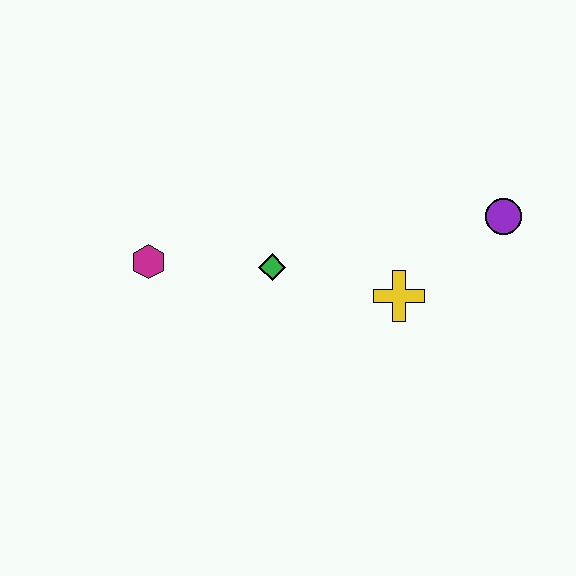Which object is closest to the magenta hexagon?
The green diamond is closest to the magenta hexagon.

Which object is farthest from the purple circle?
The magenta hexagon is farthest from the purple circle.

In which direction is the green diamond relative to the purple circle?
The green diamond is to the left of the purple circle.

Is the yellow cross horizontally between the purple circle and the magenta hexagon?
Yes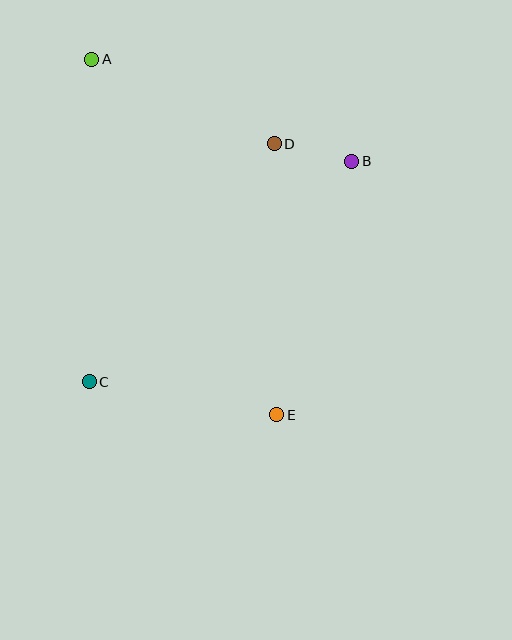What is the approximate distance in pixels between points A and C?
The distance between A and C is approximately 322 pixels.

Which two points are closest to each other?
Points B and D are closest to each other.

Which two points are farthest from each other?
Points A and E are farthest from each other.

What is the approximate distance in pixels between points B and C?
The distance between B and C is approximately 343 pixels.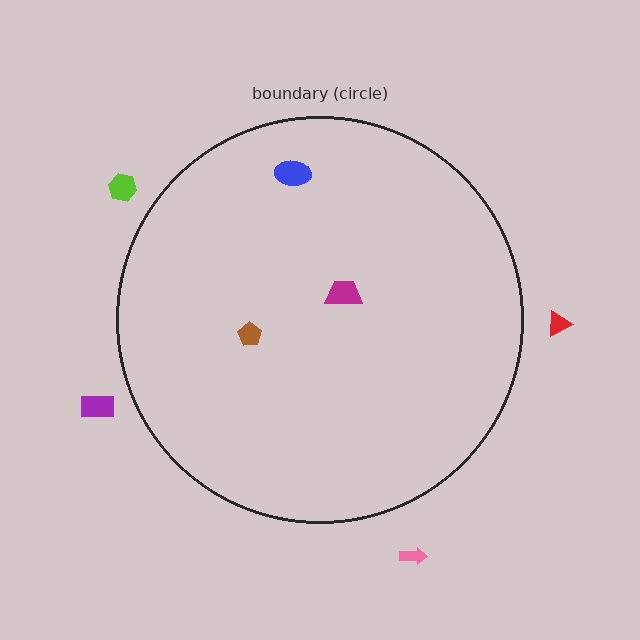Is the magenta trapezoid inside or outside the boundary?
Inside.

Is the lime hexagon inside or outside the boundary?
Outside.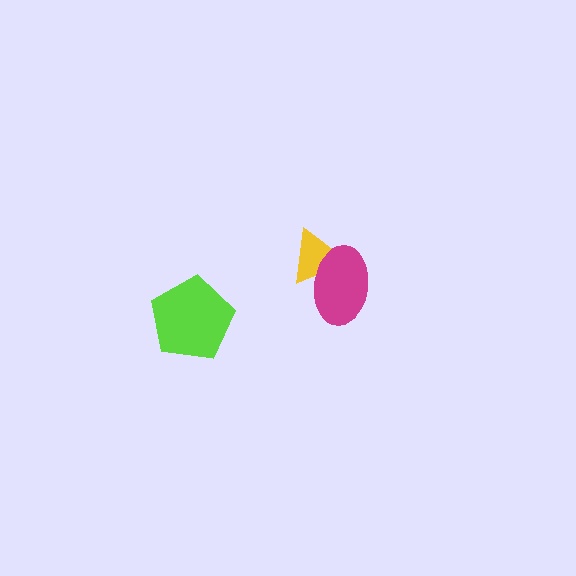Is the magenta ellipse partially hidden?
No, no other shape covers it.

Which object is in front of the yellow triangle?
The magenta ellipse is in front of the yellow triangle.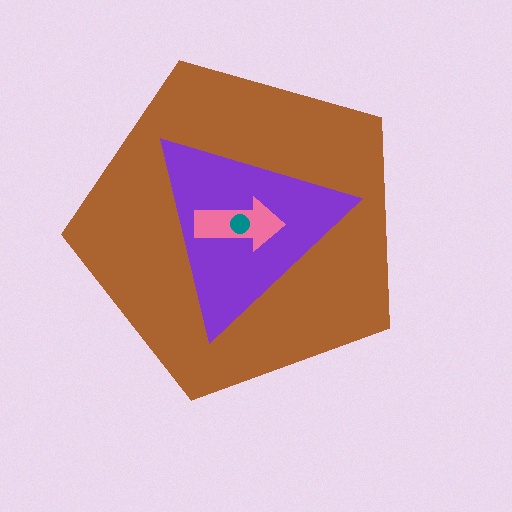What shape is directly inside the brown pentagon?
The purple triangle.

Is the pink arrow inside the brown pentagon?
Yes.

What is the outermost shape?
The brown pentagon.